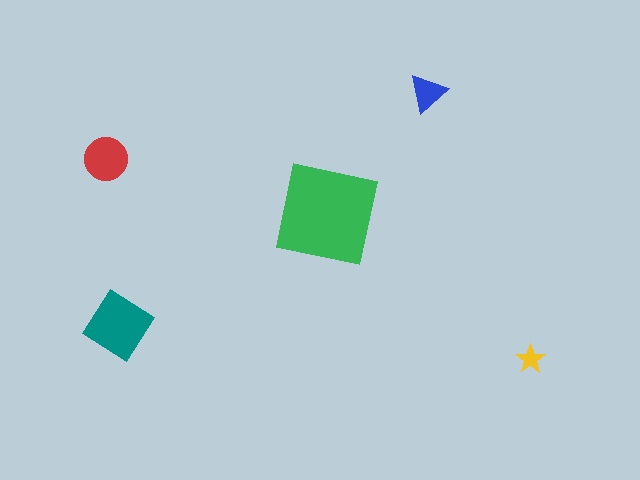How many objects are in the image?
There are 5 objects in the image.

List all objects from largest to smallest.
The green square, the teal diamond, the red circle, the blue triangle, the yellow star.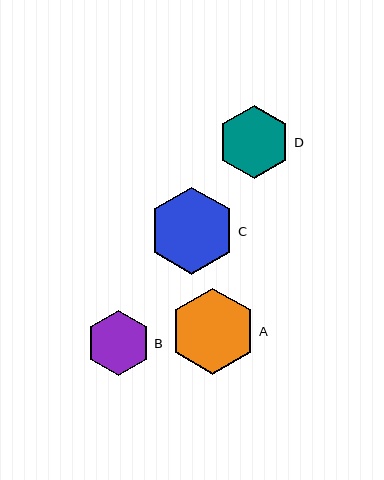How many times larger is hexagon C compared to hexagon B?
Hexagon C is approximately 1.3 times the size of hexagon B.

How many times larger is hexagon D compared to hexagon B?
Hexagon D is approximately 1.1 times the size of hexagon B.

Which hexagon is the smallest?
Hexagon B is the smallest with a size of approximately 65 pixels.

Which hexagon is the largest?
Hexagon C is the largest with a size of approximately 87 pixels.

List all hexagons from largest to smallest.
From largest to smallest: C, A, D, B.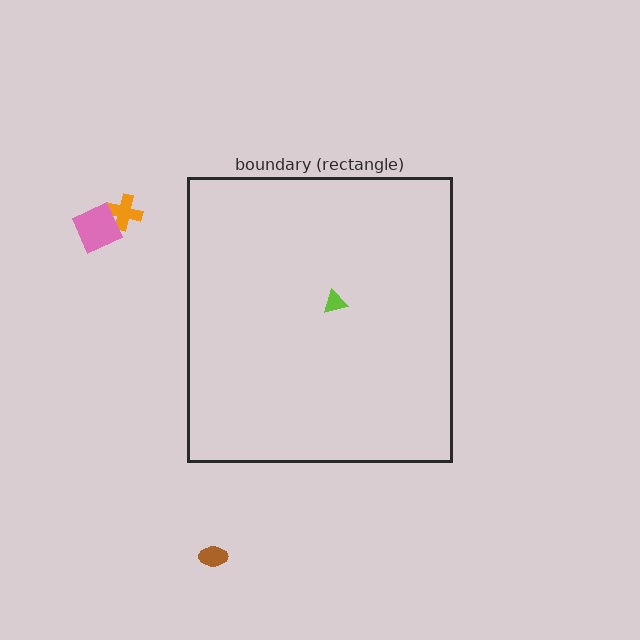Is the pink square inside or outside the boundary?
Outside.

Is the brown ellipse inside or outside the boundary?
Outside.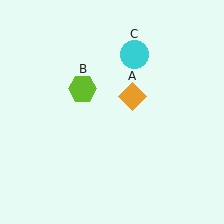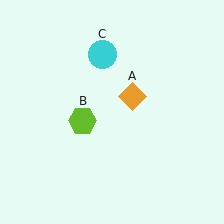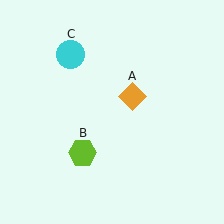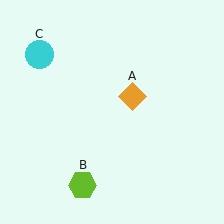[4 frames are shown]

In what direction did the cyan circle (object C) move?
The cyan circle (object C) moved left.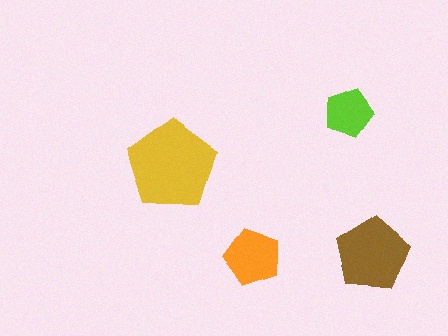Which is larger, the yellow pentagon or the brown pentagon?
The yellow one.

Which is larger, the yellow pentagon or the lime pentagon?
The yellow one.